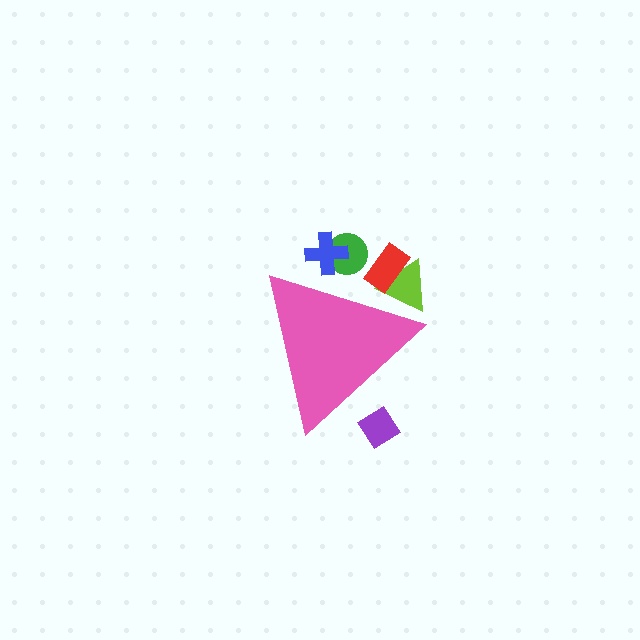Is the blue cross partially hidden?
Yes, the blue cross is partially hidden behind the pink triangle.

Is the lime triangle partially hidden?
Yes, the lime triangle is partially hidden behind the pink triangle.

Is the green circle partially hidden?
Yes, the green circle is partially hidden behind the pink triangle.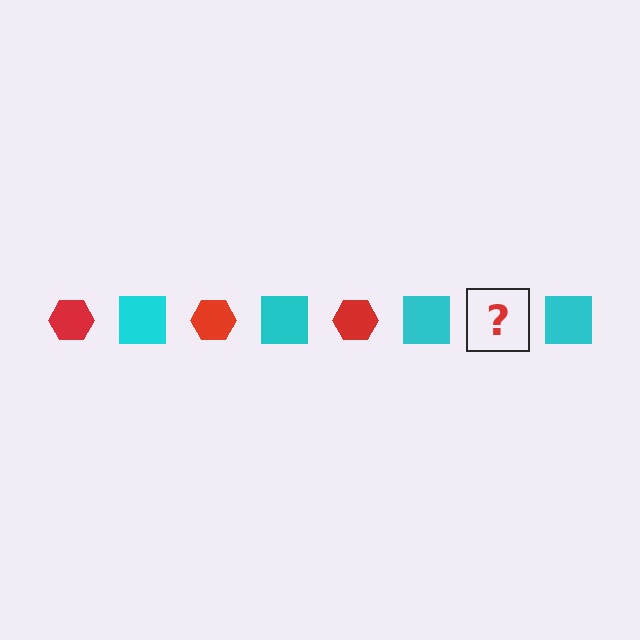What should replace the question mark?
The question mark should be replaced with a red hexagon.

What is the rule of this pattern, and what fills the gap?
The rule is that the pattern alternates between red hexagon and cyan square. The gap should be filled with a red hexagon.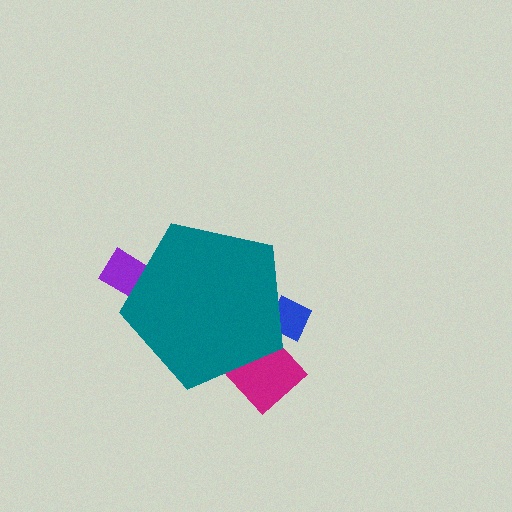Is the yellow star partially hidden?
Yes, the yellow star is partially hidden behind the teal pentagon.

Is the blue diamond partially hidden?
Yes, the blue diamond is partially hidden behind the teal pentagon.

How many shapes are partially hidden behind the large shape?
4 shapes are partially hidden.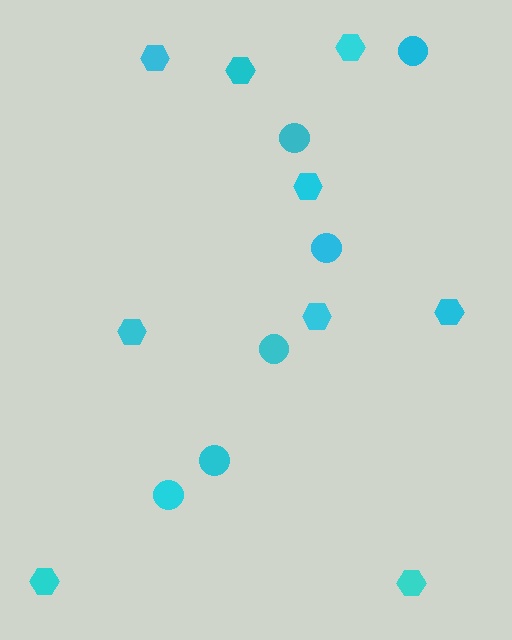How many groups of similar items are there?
There are 2 groups: one group of circles (6) and one group of hexagons (9).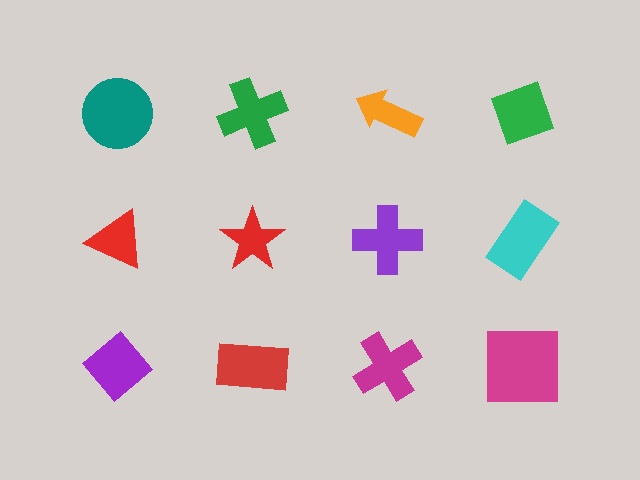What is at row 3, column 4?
A magenta square.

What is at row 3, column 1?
A purple diamond.